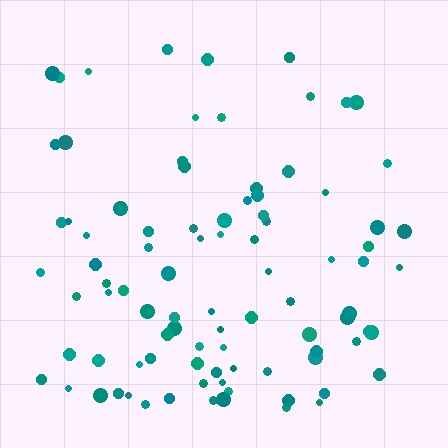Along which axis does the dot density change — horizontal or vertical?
Vertical.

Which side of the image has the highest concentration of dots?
The bottom.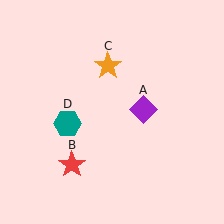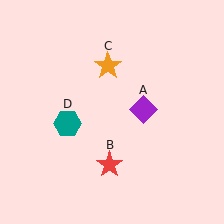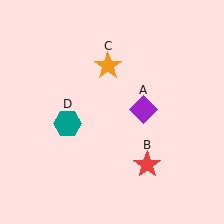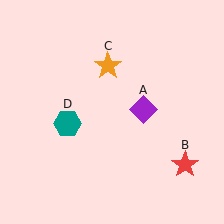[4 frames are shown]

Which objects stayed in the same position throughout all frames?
Purple diamond (object A) and orange star (object C) and teal hexagon (object D) remained stationary.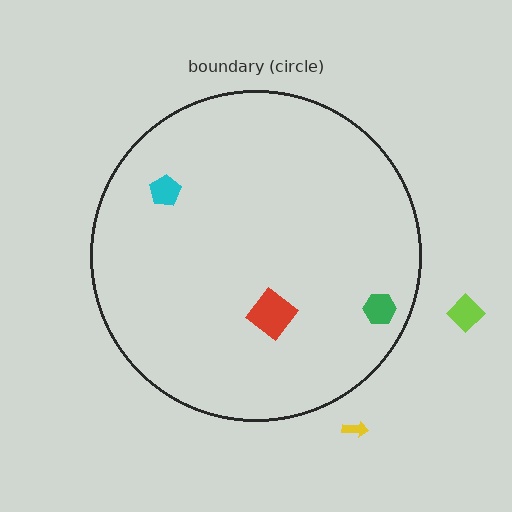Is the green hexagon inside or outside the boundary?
Inside.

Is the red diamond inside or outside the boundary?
Inside.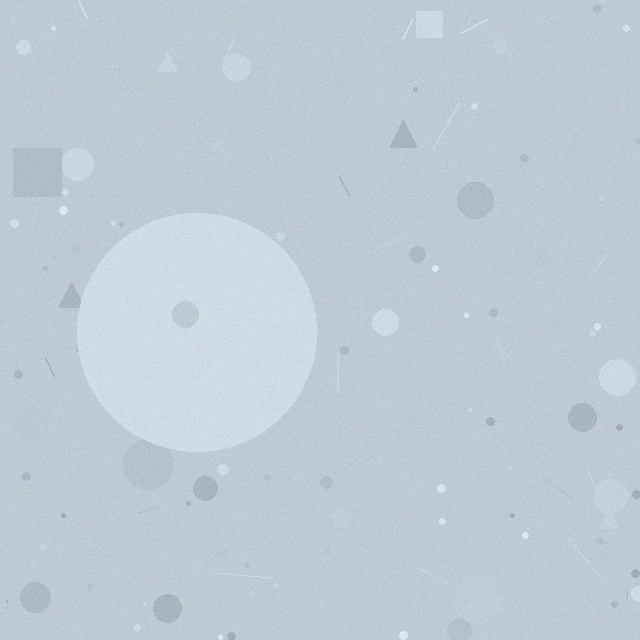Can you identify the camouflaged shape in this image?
The camouflaged shape is a circle.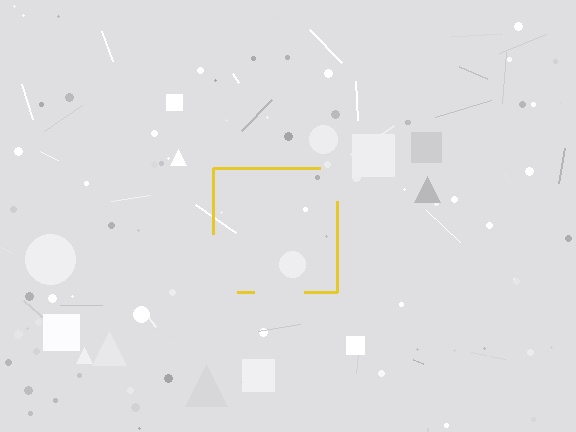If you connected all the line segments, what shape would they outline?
They would outline a square.